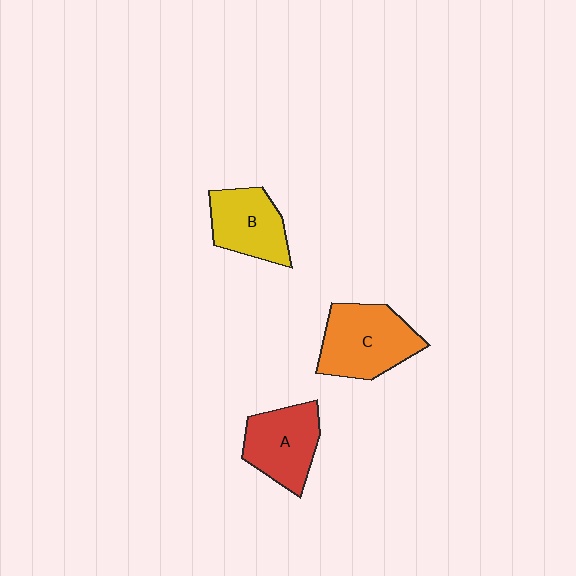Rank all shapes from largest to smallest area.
From largest to smallest: C (orange), A (red), B (yellow).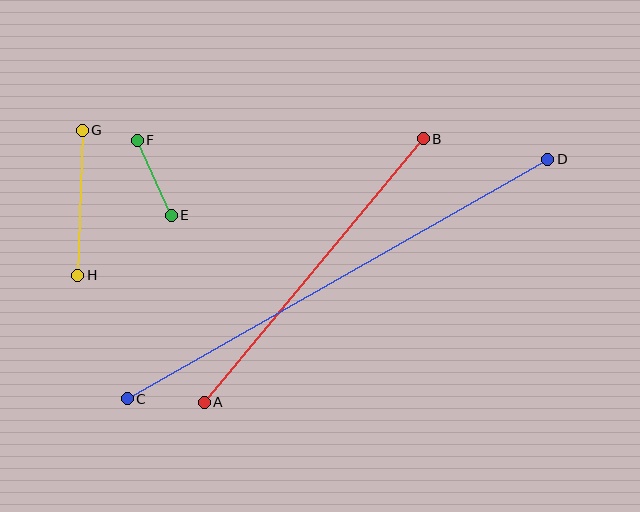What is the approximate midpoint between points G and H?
The midpoint is at approximately (80, 203) pixels.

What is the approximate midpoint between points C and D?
The midpoint is at approximately (337, 279) pixels.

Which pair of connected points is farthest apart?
Points C and D are farthest apart.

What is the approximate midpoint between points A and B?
The midpoint is at approximately (314, 271) pixels.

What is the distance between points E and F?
The distance is approximately 83 pixels.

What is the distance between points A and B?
The distance is approximately 343 pixels.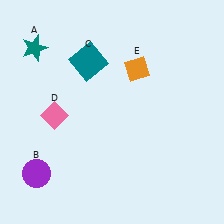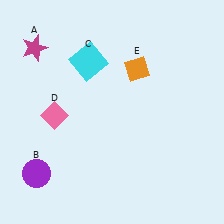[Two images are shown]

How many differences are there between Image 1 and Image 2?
There are 2 differences between the two images.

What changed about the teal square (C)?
In Image 1, C is teal. In Image 2, it changed to cyan.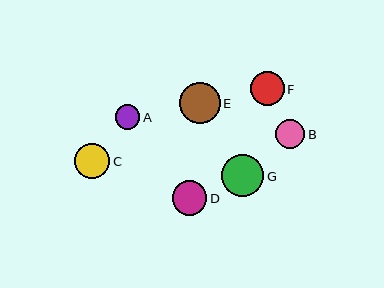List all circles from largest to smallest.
From largest to smallest: G, E, C, D, F, B, A.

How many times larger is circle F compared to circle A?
Circle F is approximately 1.4 times the size of circle A.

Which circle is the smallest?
Circle A is the smallest with a size of approximately 25 pixels.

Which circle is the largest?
Circle G is the largest with a size of approximately 42 pixels.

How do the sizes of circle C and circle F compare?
Circle C and circle F are approximately the same size.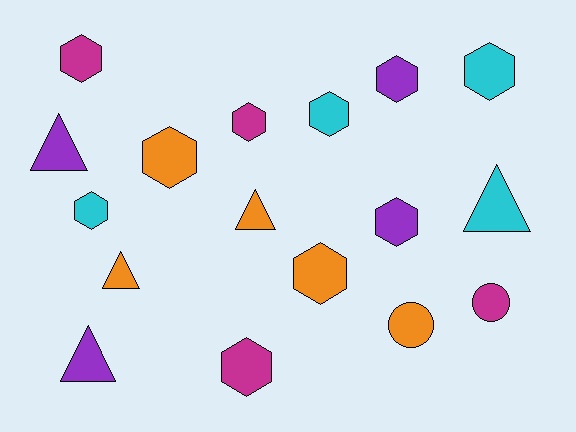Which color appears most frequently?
Orange, with 5 objects.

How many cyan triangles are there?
There is 1 cyan triangle.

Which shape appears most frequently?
Hexagon, with 10 objects.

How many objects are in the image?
There are 17 objects.